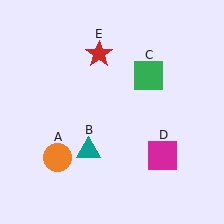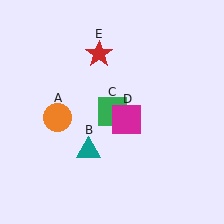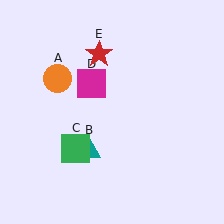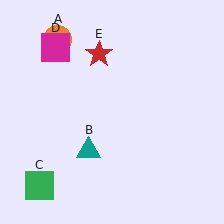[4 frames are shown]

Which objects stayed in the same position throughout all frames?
Teal triangle (object B) and red star (object E) remained stationary.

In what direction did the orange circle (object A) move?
The orange circle (object A) moved up.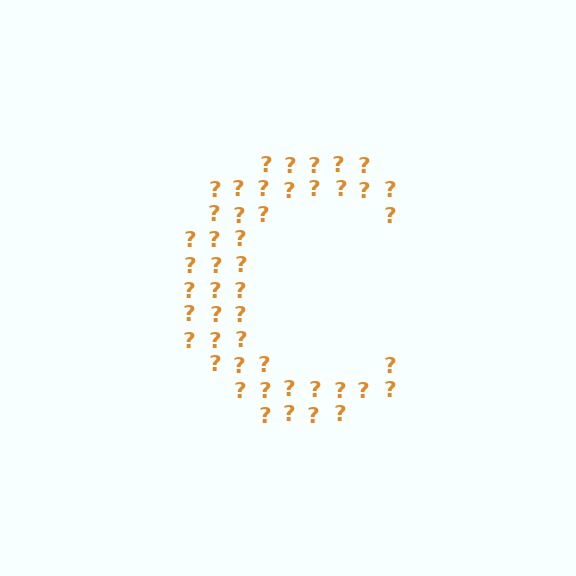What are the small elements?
The small elements are question marks.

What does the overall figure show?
The overall figure shows the letter C.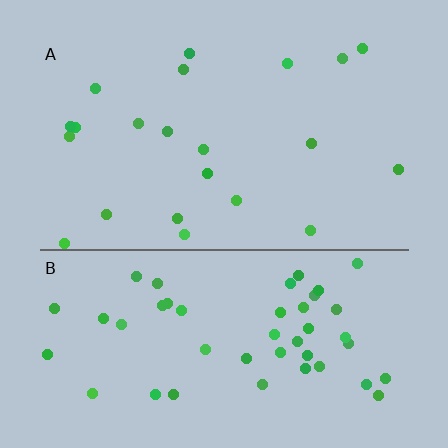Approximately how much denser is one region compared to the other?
Approximately 2.2× — region B over region A.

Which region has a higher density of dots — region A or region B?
B (the bottom).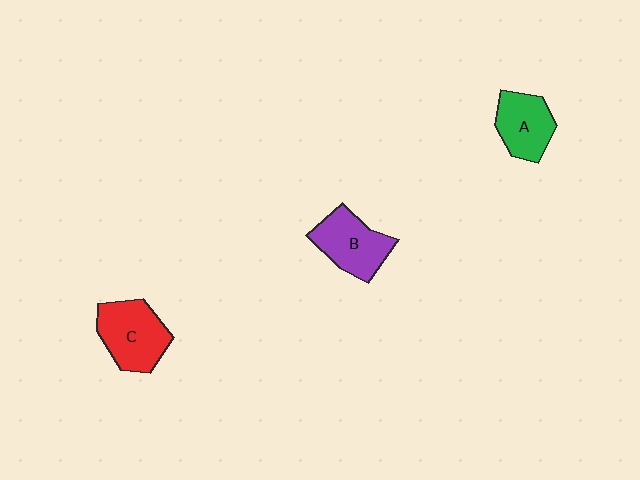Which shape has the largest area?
Shape C (red).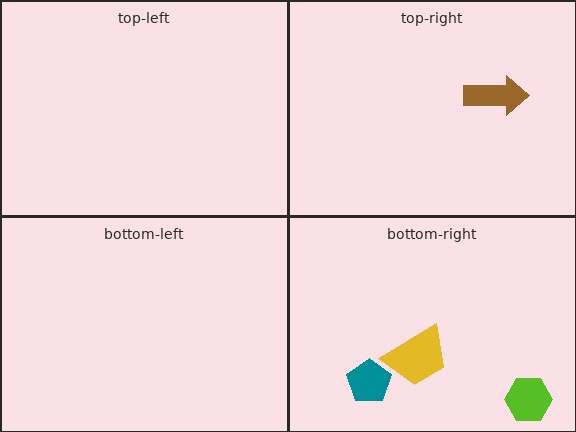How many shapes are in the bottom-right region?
3.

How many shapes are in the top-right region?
1.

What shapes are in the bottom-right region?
The teal pentagon, the yellow trapezoid, the lime hexagon.